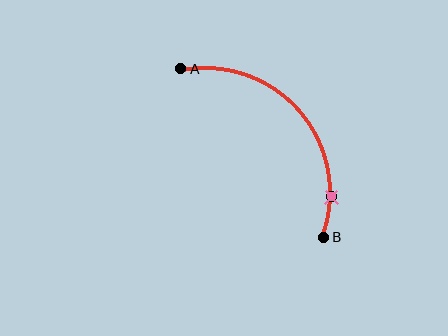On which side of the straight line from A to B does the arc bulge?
The arc bulges above and to the right of the straight line connecting A and B.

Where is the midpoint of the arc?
The arc midpoint is the point on the curve farthest from the straight line joining A and B. It sits above and to the right of that line.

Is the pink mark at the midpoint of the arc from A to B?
No. The pink mark lies on the arc but is closer to endpoint B. The arc midpoint would be at the point on the curve equidistant along the arc from both A and B.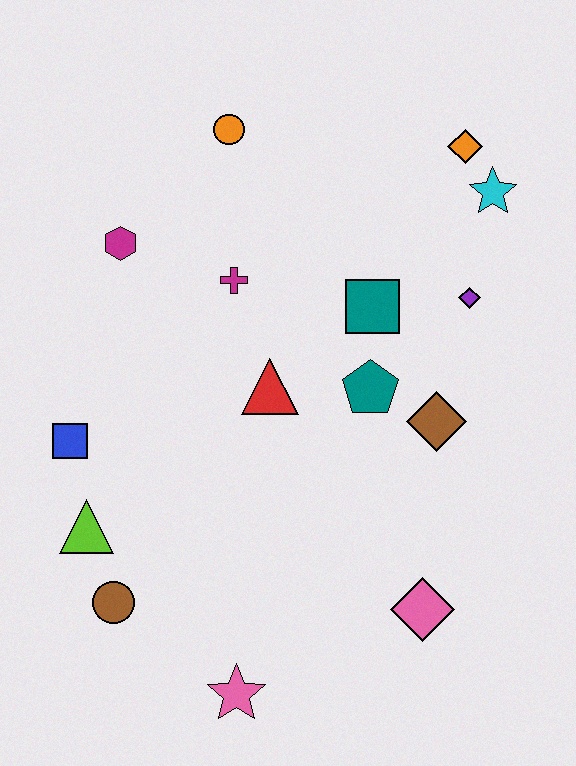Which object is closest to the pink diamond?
The brown diamond is closest to the pink diamond.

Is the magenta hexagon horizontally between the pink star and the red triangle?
No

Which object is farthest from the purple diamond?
The brown circle is farthest from the purple diamond.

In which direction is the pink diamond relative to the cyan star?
The pink diamond is below the cyan star.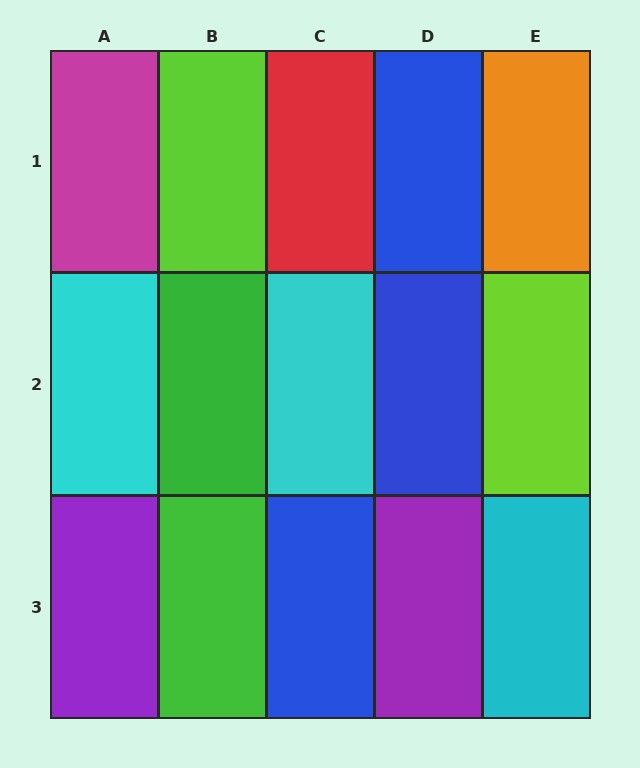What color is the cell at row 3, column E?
Cyan.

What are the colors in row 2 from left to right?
Cyan, green, cyan, blue, lime.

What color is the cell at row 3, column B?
Green.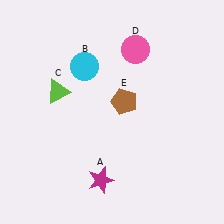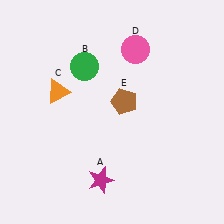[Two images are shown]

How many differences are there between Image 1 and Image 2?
There are 2 differences between the two images.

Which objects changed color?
B changed from cyan to green. C changed from lime to orange.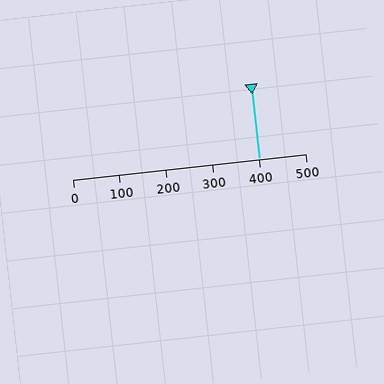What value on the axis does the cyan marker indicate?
The marker indicates approximately 400.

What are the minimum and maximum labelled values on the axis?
The axis runs from 0 to 500.